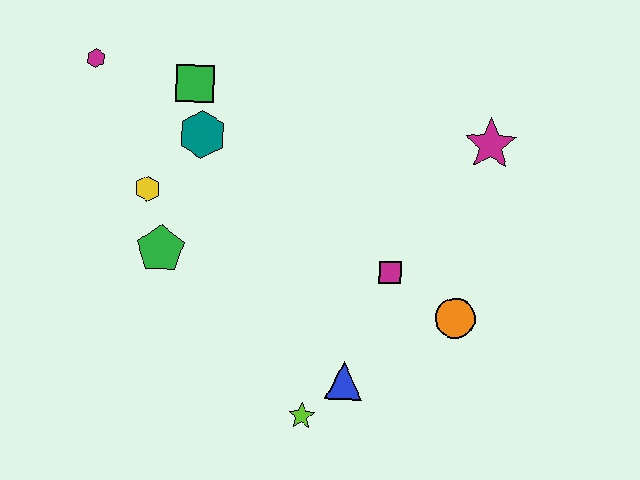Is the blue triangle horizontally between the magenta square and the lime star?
Yes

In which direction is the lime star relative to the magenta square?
The lime star is below the magenta square.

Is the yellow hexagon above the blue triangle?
Yes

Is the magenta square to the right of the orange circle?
No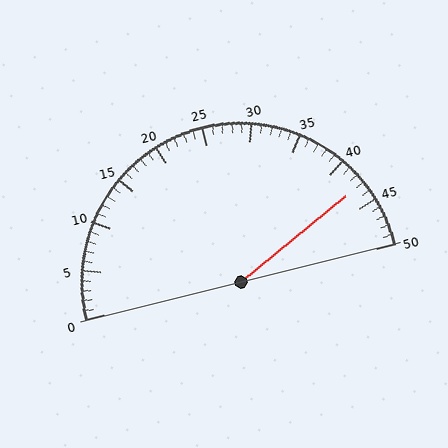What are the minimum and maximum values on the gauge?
The gauge ranges from 0 to 50.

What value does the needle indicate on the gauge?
The needle indicates approximately 43.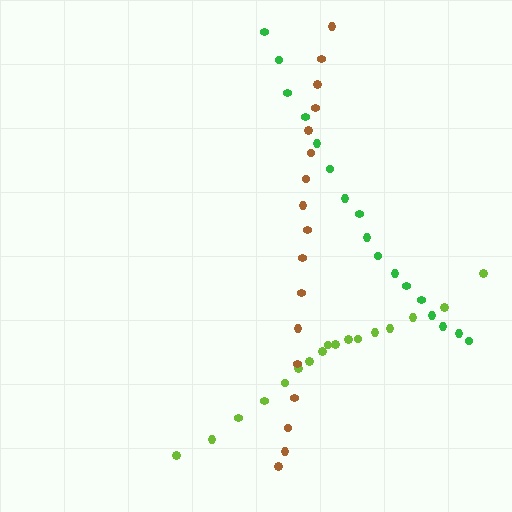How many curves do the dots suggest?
There are 3 distinct paths.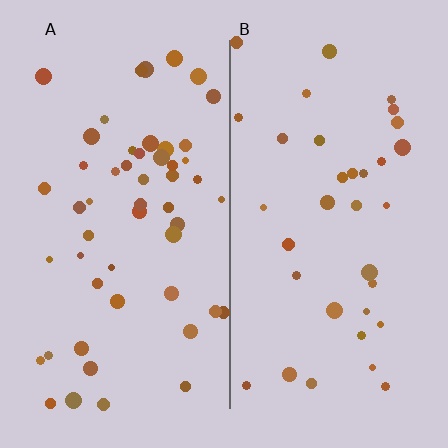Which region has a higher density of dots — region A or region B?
A (the left).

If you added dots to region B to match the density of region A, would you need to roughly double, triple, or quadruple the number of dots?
Approximately double.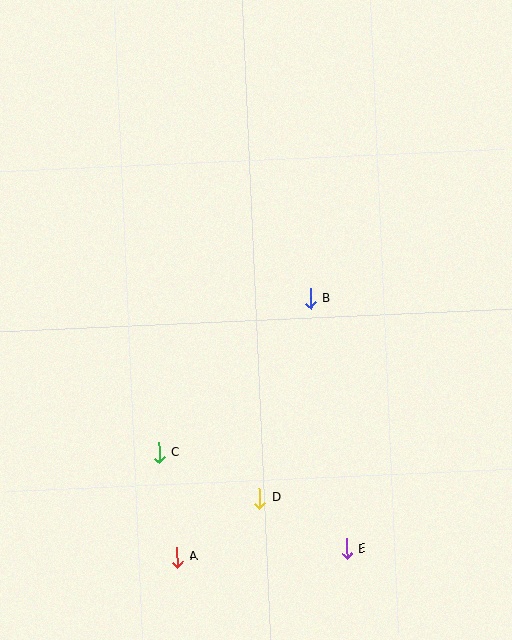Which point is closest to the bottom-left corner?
Point A is closest to the bottom-left corner.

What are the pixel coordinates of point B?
Point B is at (310, 298).